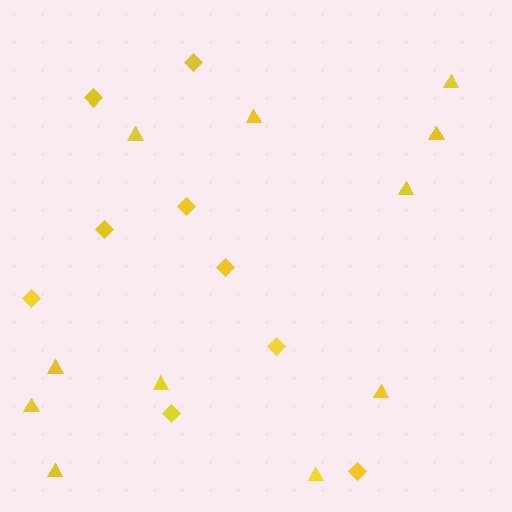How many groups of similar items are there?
There are 2 groups: one group of triangles (11) and one group of diamonds (9).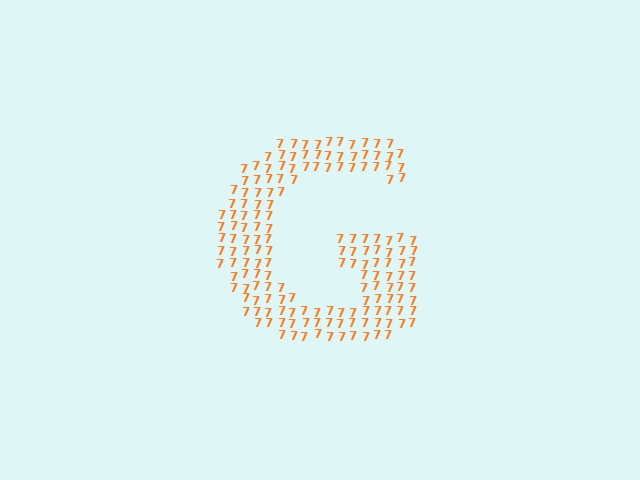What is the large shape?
The large shape is the letter G.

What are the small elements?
The small elements are digit 7's.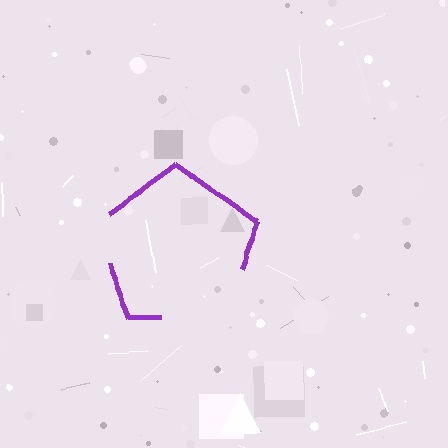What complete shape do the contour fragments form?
The contour fragments form a pentagon.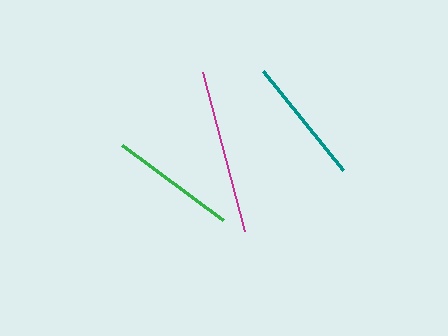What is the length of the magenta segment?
The magenta segment is approximately 165 pixels long.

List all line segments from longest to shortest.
From longest to shortest: magenta, teal, green.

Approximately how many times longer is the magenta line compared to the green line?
The magenta line is approximately 1.3 times the length of the green line.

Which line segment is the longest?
The magenta line is the longest at approximately 165 pixels.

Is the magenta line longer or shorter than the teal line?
The magenta line is longer than the teal line.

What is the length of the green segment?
The green segment is approximately 125 pixels long.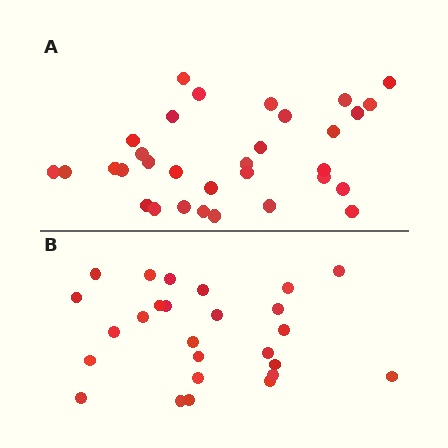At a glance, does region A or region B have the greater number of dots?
Region A (the top region) has more dots.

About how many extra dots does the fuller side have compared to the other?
Region A has about 6 more dots than region B.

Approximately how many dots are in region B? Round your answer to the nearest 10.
About 30 dots. (The exact count is 26, which rounds to 30.)